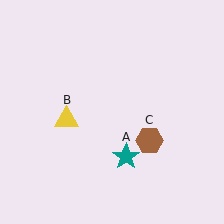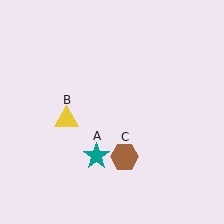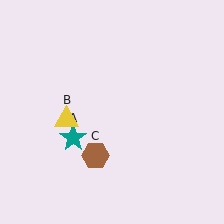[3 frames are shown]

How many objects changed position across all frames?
2 objects changed position: teal star (object A), brown hexagon (object C).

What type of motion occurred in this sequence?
The teal star (object A), brown hexagon (object C) rotated clockwise around the center of the scene.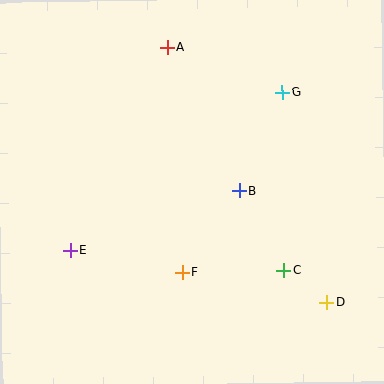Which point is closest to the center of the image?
Point B at (239, 191) is closest to the center.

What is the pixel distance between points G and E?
The distance between G and E is 264 pixels.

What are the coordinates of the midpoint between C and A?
The midpoint between C and A is at (226, 159).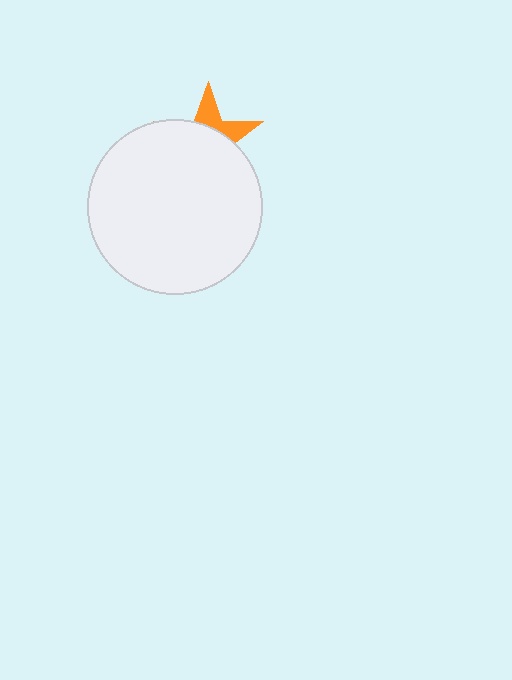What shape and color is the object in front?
The object in front is a white circle.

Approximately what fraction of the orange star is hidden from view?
Roughly 69% of the orange star is hidden behind the white circle.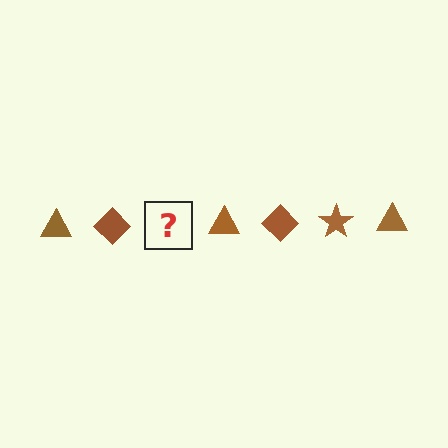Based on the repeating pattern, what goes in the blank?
The blank should be a brown star.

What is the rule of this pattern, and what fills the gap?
The rule is that the pattern cycles through triangle, diamond, star shapes in brown. The gap should be filled with a brown star.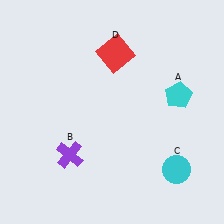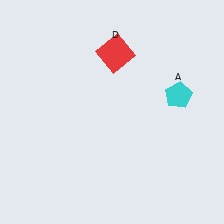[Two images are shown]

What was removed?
The purple cross (B), the cyan circle (C) were removed in Image 2.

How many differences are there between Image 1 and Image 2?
There are 2 differences between the two images.